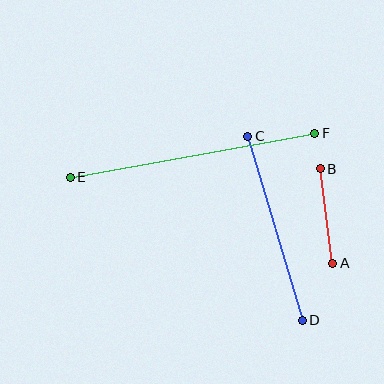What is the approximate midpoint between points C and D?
The midpoint is at approximately (275, 228) pixels.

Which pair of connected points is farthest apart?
Points E and F are farthest apart.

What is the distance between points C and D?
The distance is approximately 192 pixels.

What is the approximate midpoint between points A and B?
The midpoint is at approximately (326, 216) pixels.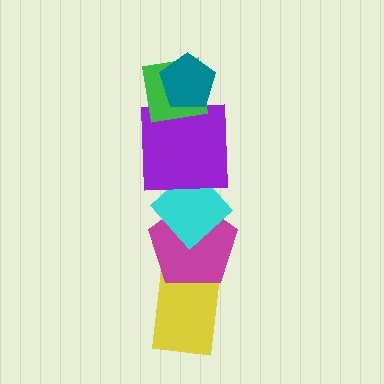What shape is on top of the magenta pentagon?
The cyan diamond is on top of the magenta pentagon.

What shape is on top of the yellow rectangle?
The magenta pentagon is on top of the yellow rectangle.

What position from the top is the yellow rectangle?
The yellow rectangle is 6th from the top.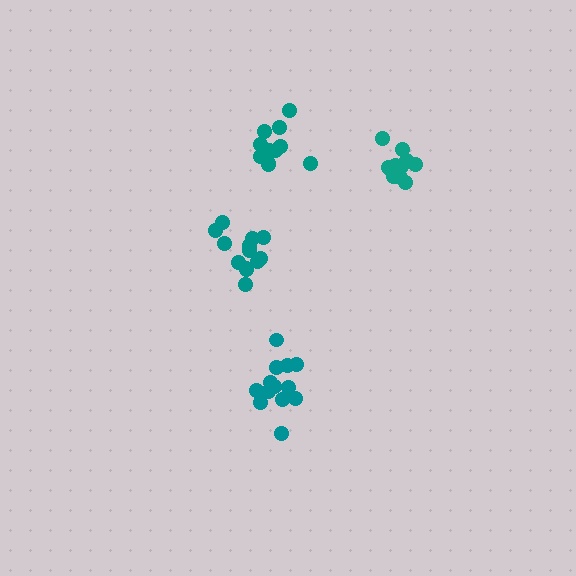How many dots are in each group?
Group 1: 11 dots, Group 2: 11 dots, Group 3: 13 dots, Group 4: 13 dots (48 total).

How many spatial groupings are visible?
There are 4 spatial groupings.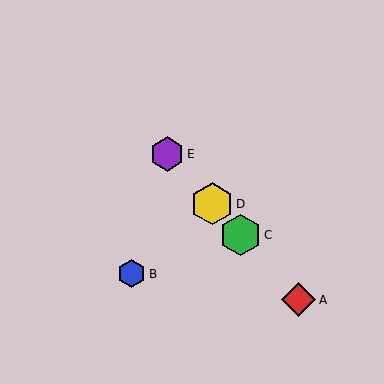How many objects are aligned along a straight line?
4 objects (A, C, D, E) are aligned along a straight line.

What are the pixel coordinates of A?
Object A is at (299, 300).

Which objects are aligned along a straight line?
Objects A, C, D, E are aligned along a straight line.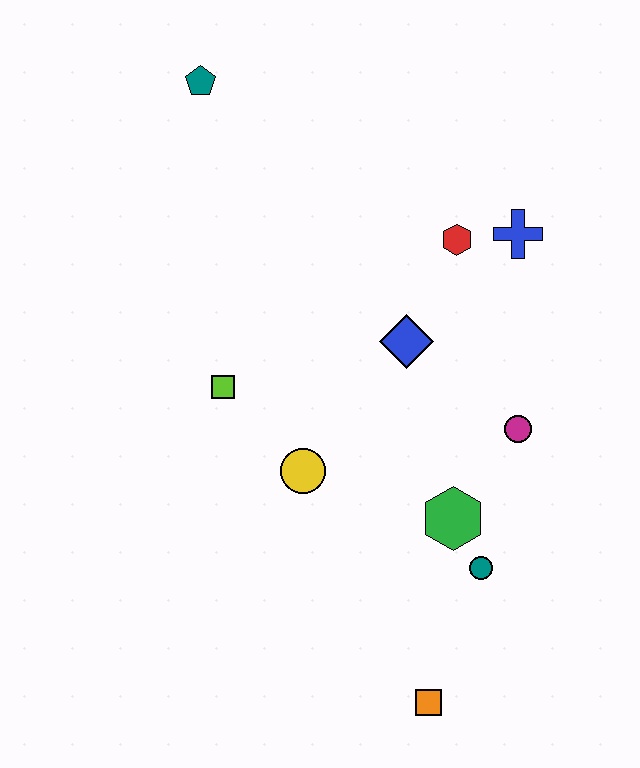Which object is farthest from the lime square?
The orange square is farthest from the lime square.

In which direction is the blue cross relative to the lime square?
The blue cross is to the right of the lime square.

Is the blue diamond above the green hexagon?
Yes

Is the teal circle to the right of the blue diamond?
Yes